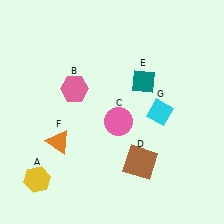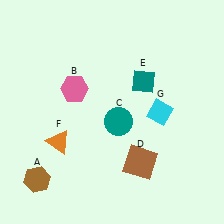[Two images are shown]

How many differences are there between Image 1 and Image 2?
There are 2 differences between the two images.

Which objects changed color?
A changed from yellow to brown. C changed from pink to teal.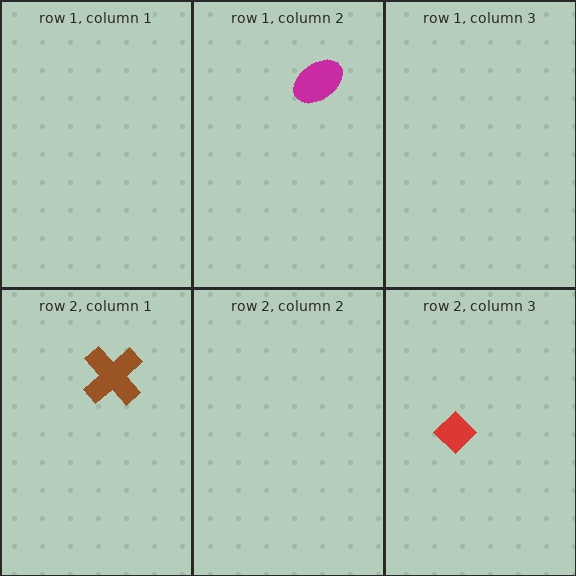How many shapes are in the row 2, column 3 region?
1.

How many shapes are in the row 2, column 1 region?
1.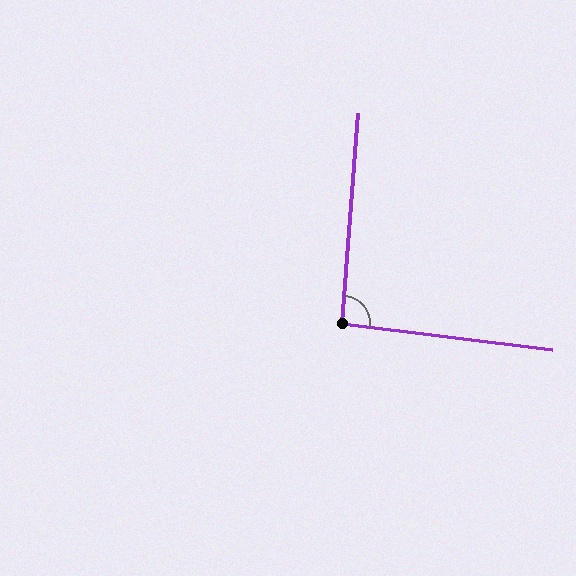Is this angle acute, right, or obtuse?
It is approximately a right angle.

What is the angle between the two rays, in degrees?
Approximately 93 degrees.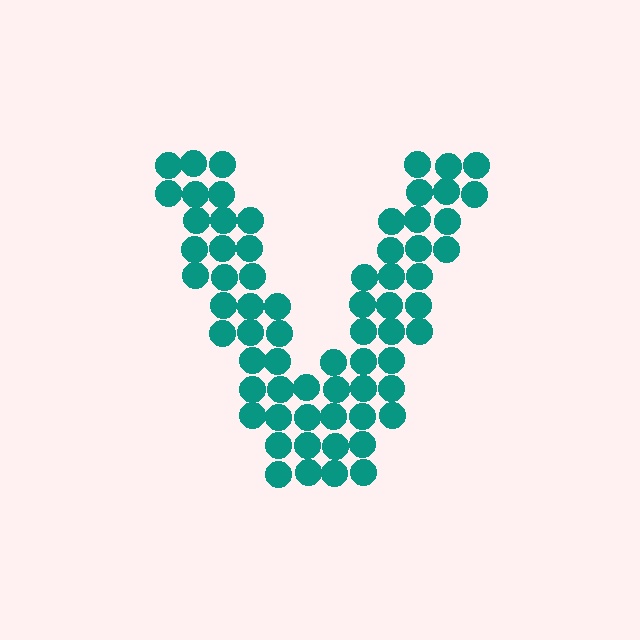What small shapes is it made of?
It is made of small circles.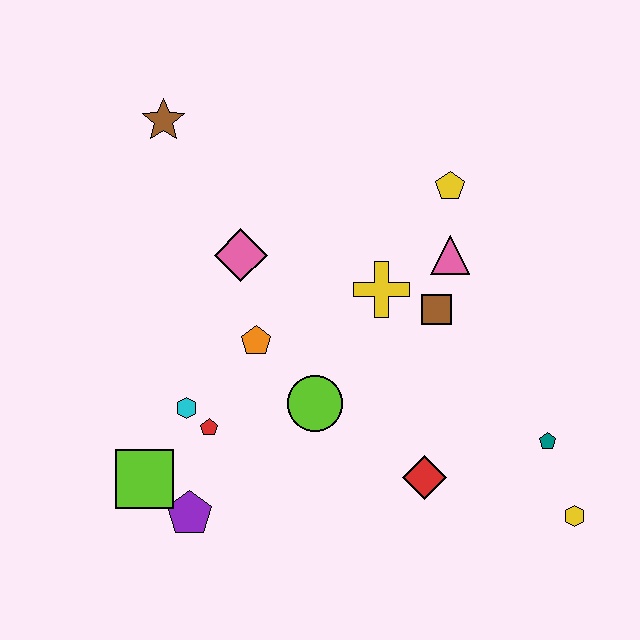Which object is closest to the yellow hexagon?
The teal pentagon is closest to the yellow hexagon.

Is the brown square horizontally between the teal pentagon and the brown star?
Yes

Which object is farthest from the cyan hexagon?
The yellow hexagon is farthest from the cyan hexagon.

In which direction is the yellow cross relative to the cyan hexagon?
The yellow cross is to the right of the cyan hexagon.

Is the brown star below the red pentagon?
No